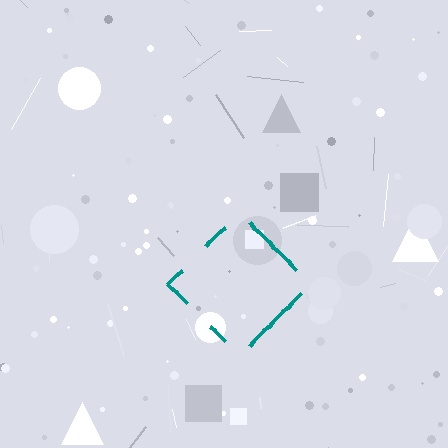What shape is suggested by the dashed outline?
The dashed outline suggests a diamond.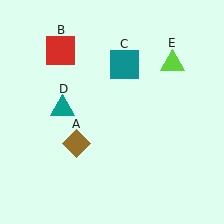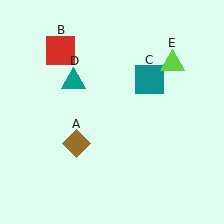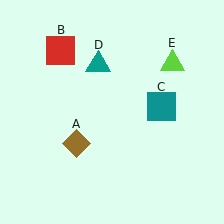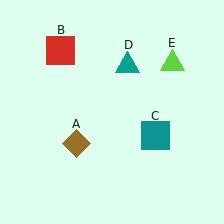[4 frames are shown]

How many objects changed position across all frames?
2 objects changed position: teal square (object C), teal triangle (object D).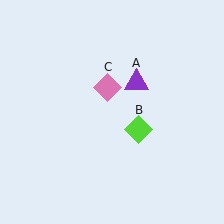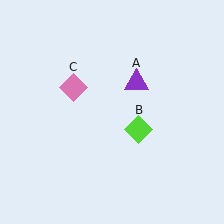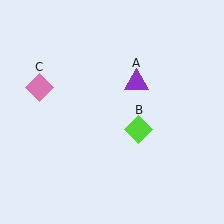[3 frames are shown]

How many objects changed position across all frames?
1 object changed position: pink diamond (object C).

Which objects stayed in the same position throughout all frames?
Purple triangle (object A) and lime diamond (object B) remained stationary.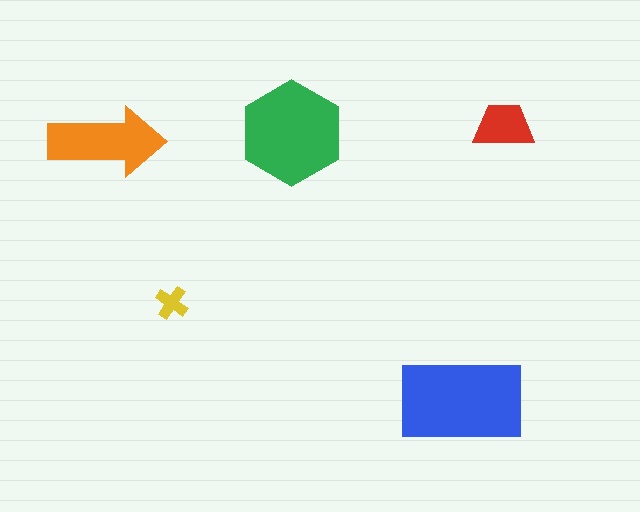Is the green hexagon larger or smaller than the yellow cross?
Larger.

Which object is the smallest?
The yellow cross.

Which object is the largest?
The blue rectangle.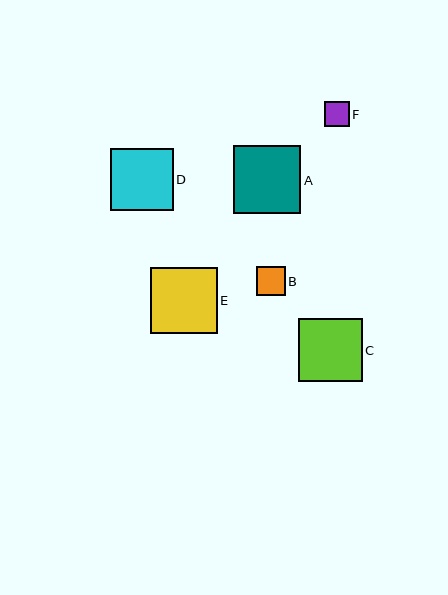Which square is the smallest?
Square F is the smallest with a size of approximately 25 pixels.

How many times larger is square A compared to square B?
Square A is approximately 2.3 times the size of square B.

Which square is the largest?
Square A is the largest with a size of approximately 68 pixels.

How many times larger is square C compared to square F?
Square C is approximately 2.6 times the size of square F.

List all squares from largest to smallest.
From largest to smallest: A, E, C, D, B, F.